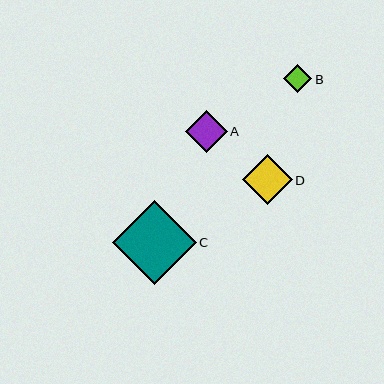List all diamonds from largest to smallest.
From largest to smallest: C, D, A, B.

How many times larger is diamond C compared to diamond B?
Diamond C is approximately 3.0 times the size of diamond B.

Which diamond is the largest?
Diamond C is the largest with a size of approximately 84 pixels.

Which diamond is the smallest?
Diamond B is the smallest with a size of approximately 28 pixels.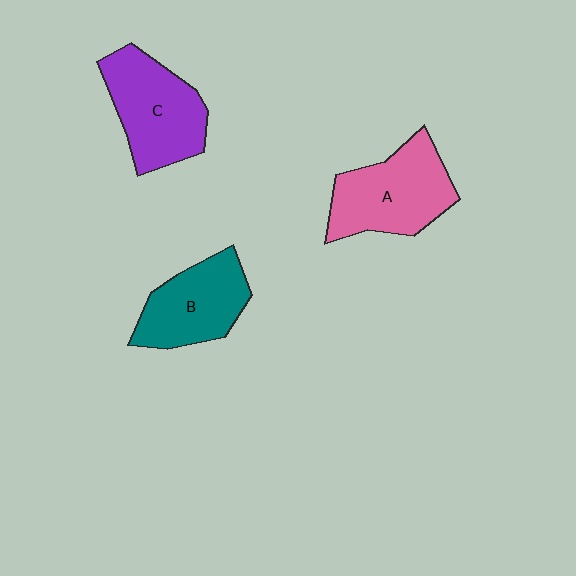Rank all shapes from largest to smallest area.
From largest to smallest: A (pink), C (purple), B (teal).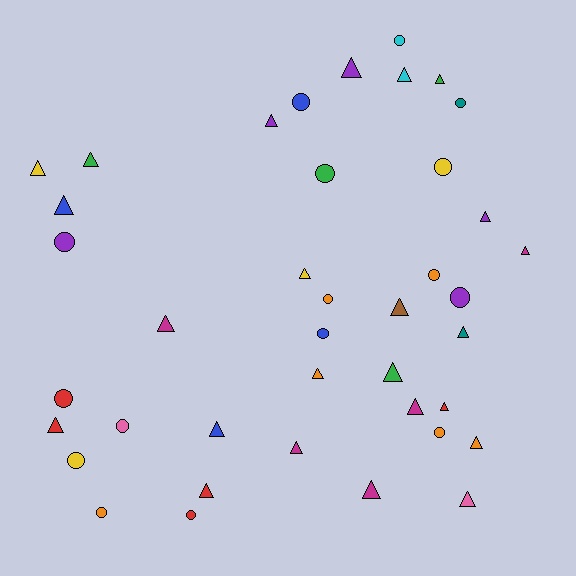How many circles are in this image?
There are 16 circles.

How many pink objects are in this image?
There are 2 pink objects.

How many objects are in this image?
There are 40 objects.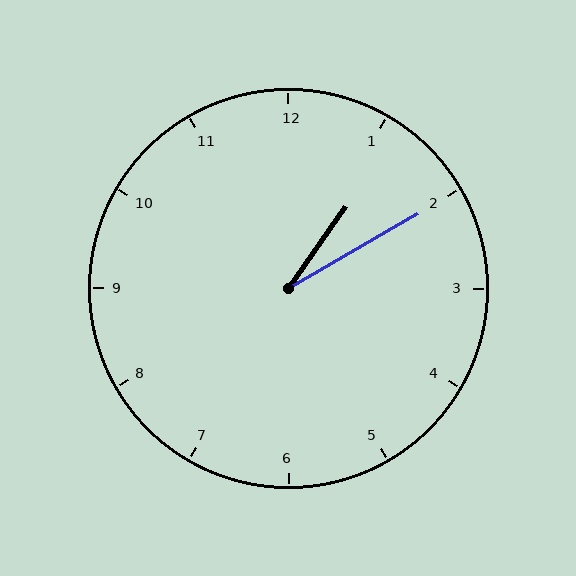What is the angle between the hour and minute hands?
Approximately 25 degrees.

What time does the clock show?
1:10.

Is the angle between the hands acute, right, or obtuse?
It is acute.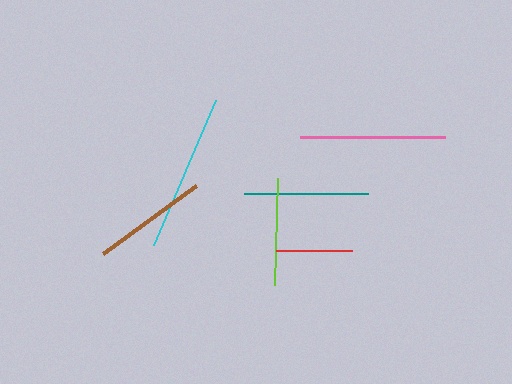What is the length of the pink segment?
The pink segment is approximately 146 pixels long.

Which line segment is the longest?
The cyan line is the longest at approximately 158 pixels.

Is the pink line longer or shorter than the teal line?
The pink line is longer than the teal line.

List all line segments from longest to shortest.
From longest to shortest: cyan, pink, teal, brown, lime, red.